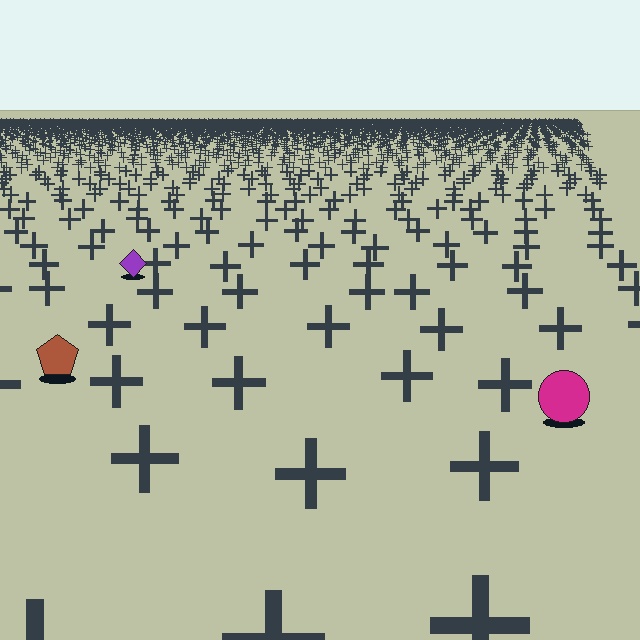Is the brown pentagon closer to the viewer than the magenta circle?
No. The magenta circle is closer — you can tell from the texture gradient: the ground texture is coarser near it.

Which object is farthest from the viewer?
The purple diamond is farthest from the viewer. It appears smaller and the ground texture around it is denser.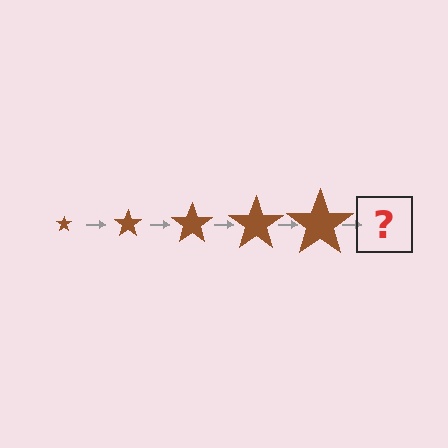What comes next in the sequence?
The next element should be a brown star, larger than the previous one.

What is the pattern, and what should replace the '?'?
The pattern is that the star gets progressively larger each step. The '?' should be a brown star, larger than the previous one.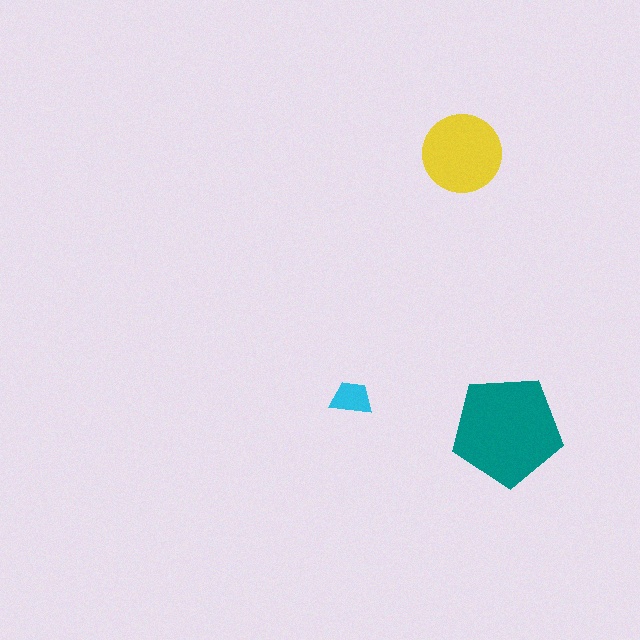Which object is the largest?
The teal pentagon.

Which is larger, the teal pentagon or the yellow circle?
The teal pentagon.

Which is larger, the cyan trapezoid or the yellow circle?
The yellow circle.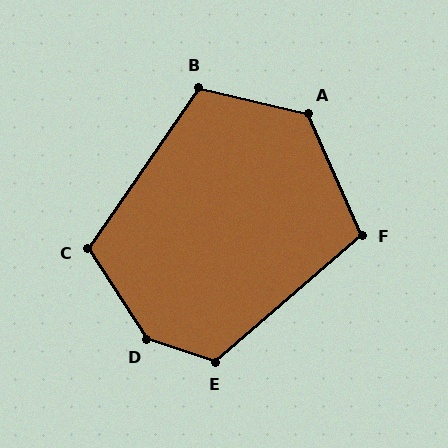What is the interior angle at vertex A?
Approximately 127 degrees (obtuse).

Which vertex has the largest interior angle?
D, at approximately 142 degrees.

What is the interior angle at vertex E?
Approximately 120 degrees (obtuse).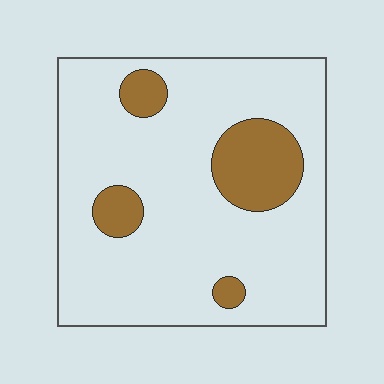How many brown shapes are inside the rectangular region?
4.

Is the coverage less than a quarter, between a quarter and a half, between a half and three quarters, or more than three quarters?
Less than a quarter.